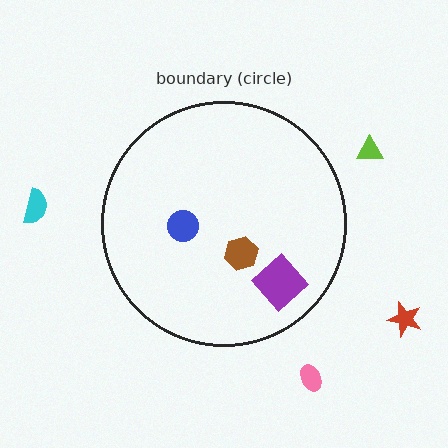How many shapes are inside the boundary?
3 inside, 4 outside.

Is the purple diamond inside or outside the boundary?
Inside.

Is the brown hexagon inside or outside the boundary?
Inside.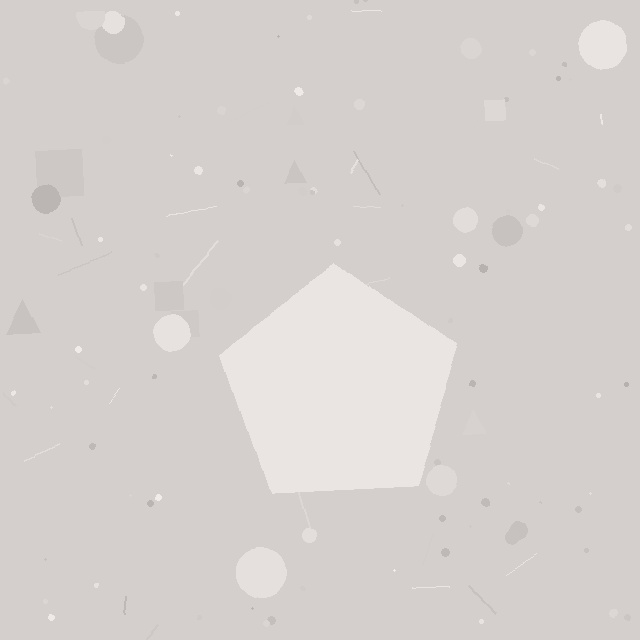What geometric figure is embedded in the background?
A pentagon is embedded in the background.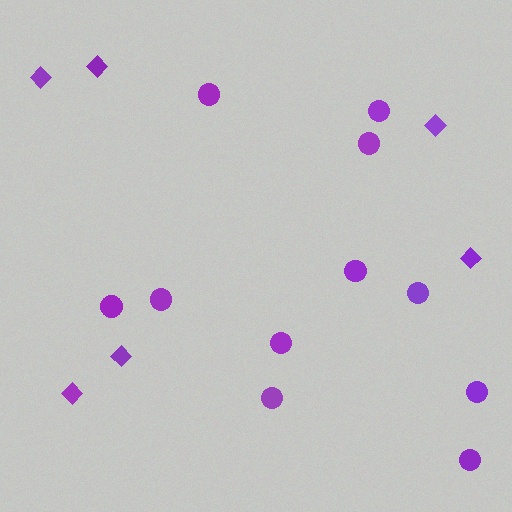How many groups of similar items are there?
There are 2 groups: one group of circles (11) and one group of diamonds (6).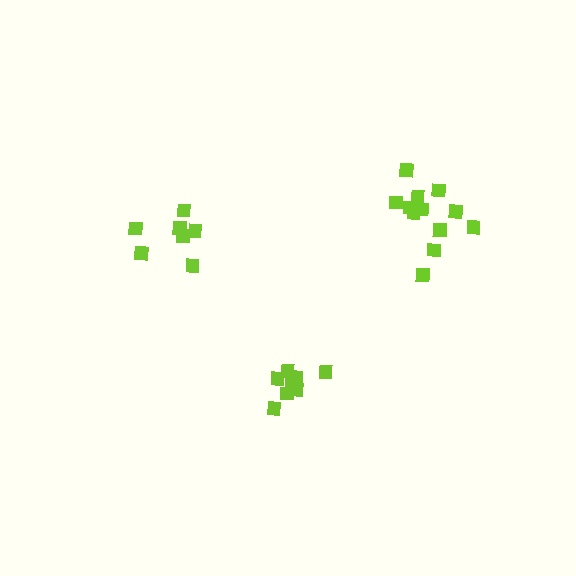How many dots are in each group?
Group 1: 7 dots, Group 2: 12 dots, Group 3: 8 dots (27 total).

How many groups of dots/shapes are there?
There are 3 groups.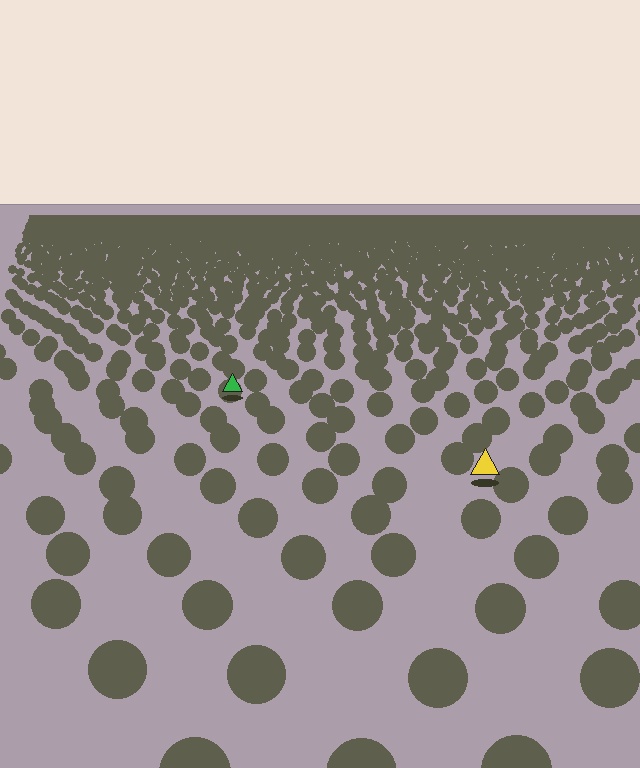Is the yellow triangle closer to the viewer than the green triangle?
Yes. The yellow triangle is closer — you can tell from the texture gradient: the ground texture is coarser near it.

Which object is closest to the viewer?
The yellow triangle is closest. The texture marks near it are larger and more spread out.